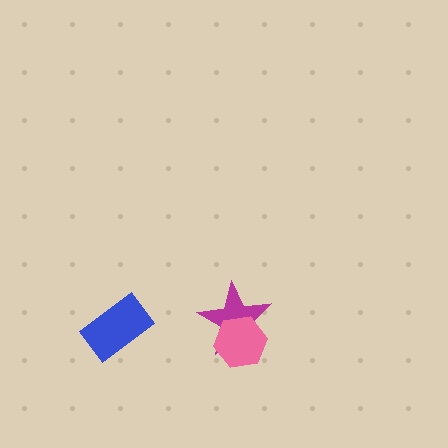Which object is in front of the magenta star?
The pink hexagon is in front of the magenta star.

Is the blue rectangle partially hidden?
No, no other shape covers it.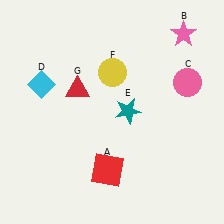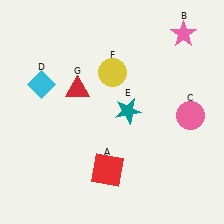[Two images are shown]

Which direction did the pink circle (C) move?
The pink circle (C) moved down.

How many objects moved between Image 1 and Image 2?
1 object moved between the two images.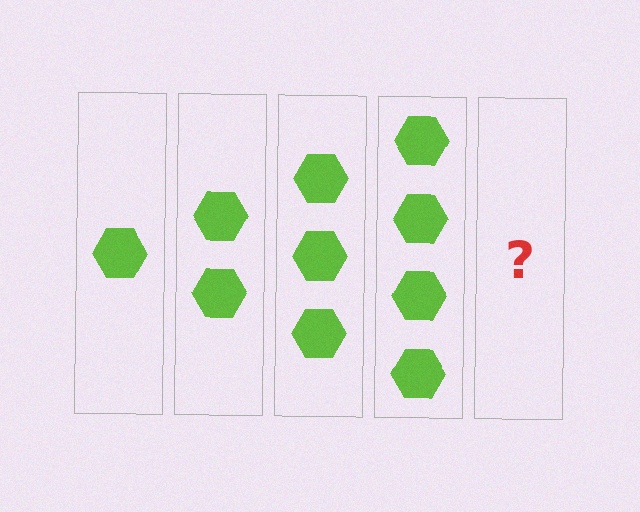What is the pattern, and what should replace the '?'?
The pattern is that each step adds one more hexagon. The '?' should be 5 hexagons.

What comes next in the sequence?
The next element should be 5 hexagons.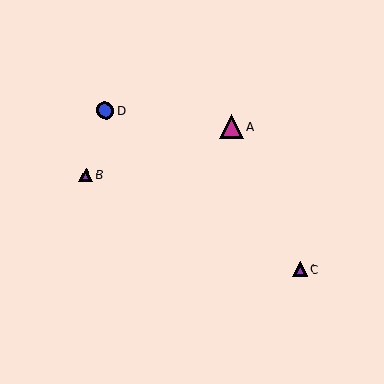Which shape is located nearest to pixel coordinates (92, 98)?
The blue circle (labeled D) at (105, 111) is nearest to that location.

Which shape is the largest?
The magenta triangle (labeled A) is the largest.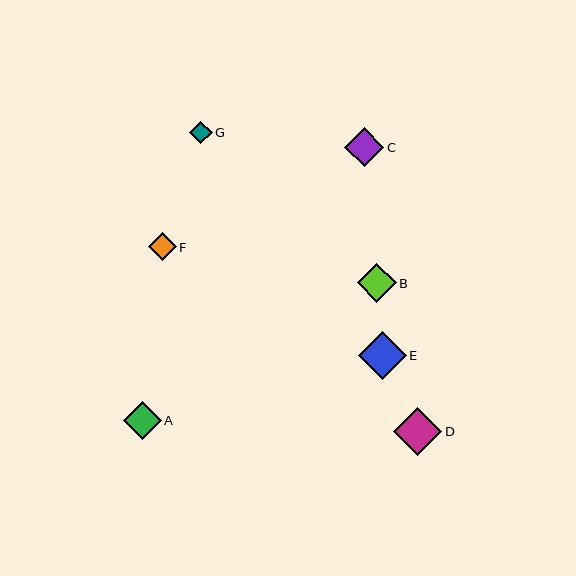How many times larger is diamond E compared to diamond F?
Diamond E is approximately 1.7 times the size of diamond F.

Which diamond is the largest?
Diamond D is the largest with a size of approximately 48 pixels.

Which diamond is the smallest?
Diamond G is the smallest with a size of approximately 22 pixels.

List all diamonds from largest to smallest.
From largest to smallest: D, E, C, B, A, F, G.